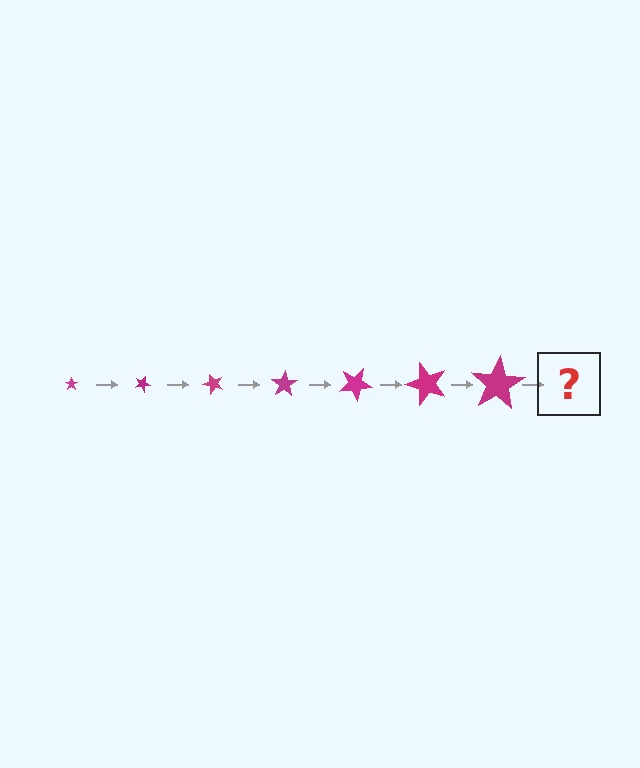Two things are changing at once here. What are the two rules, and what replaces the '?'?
The two rules are that the star grows larger each step and it rotates 25 degrees each step. The '?' should be a star, larger than the previous one and rotated 175 degrees from the start.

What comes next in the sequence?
The next element should be a star, larger than the previous one and rotated 175 degrees from the start.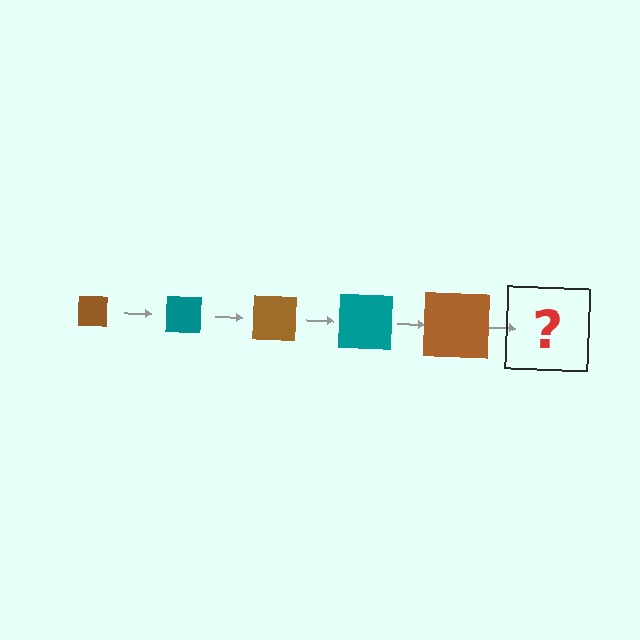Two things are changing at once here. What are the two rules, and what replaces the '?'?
The two rules are that the square grows larger each step and the color cycles through brown and teal. The '?' should be a teal square, larger than the previous one.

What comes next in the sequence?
The next element should be a teal square, larger than the previous one.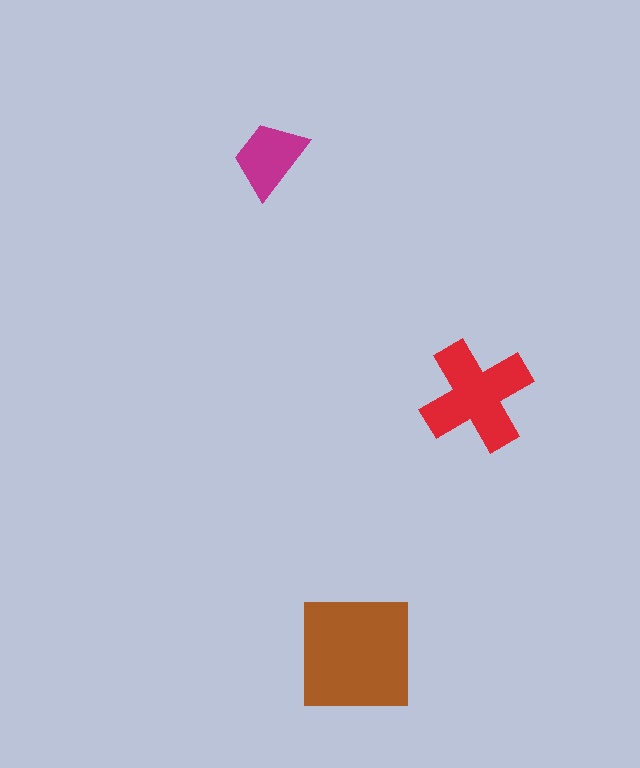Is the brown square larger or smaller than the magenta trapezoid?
Larger.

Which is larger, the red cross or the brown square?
The brown square.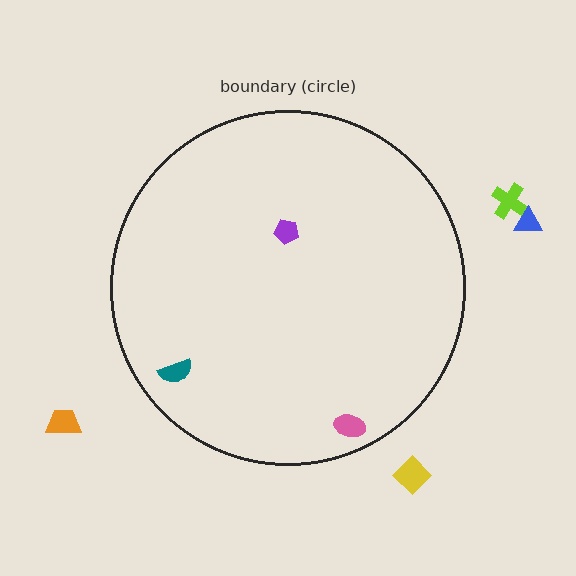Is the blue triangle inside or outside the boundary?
Outside.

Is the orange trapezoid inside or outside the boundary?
Outside.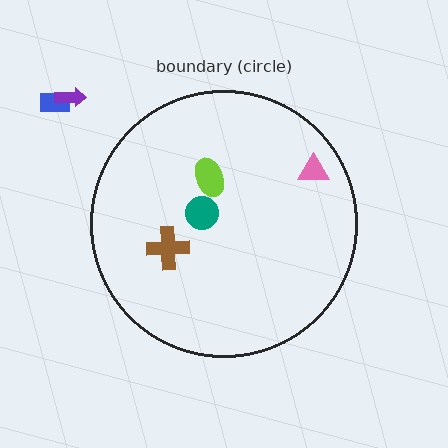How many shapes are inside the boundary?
4 inside, 2 outside.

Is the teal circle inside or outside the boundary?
Inside.